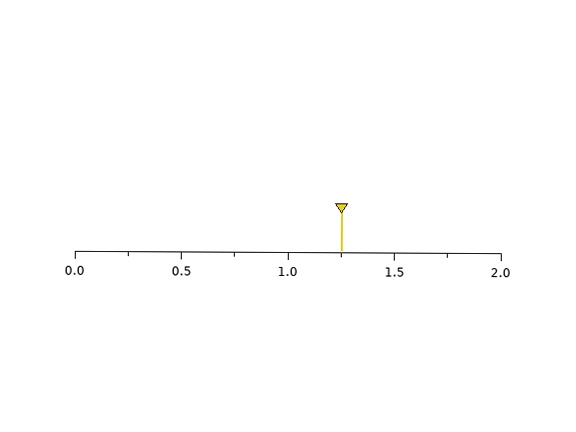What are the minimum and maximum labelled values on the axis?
The axis runs from 0.0 to 2.0.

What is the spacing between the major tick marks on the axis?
The major ticks are spaced 0.5 apart.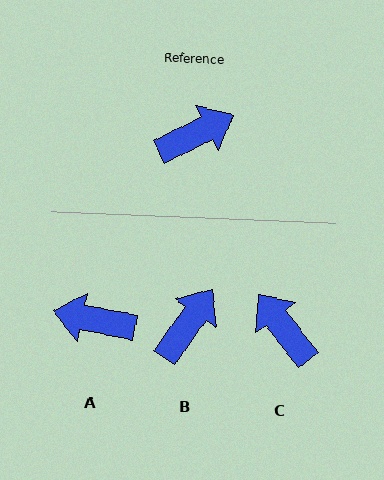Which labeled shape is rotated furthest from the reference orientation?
A, about 142 degrees away.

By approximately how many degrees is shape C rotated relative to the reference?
Approximately 101 degrees counter-clockwise.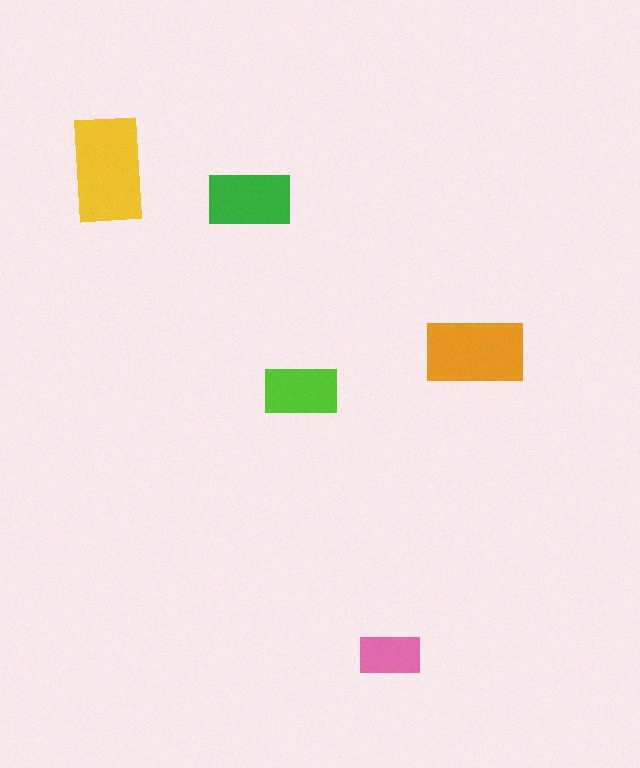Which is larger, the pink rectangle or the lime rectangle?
The lime one.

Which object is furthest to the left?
The yellow rectangle is leftmost.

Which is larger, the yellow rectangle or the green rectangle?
The yellow one.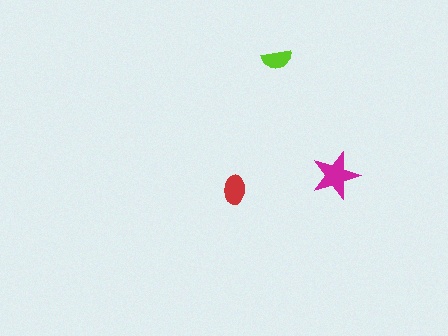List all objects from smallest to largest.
The lime semicircle, the red ellipse, the magenta star.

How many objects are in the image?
There are 3 objects in the image.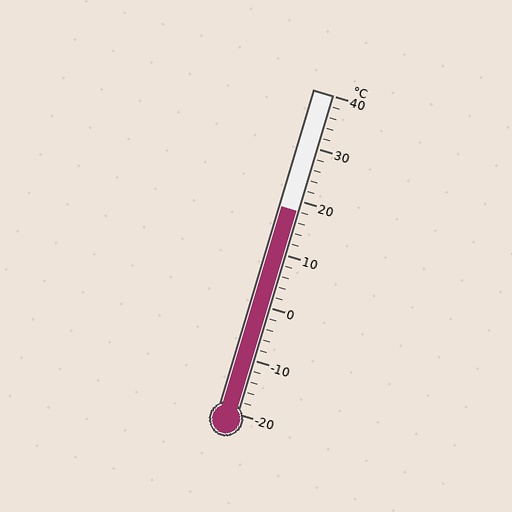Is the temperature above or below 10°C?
The temperature is above 10°C.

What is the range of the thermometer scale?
The thermometer scale ranges from -20°C to 40°C.